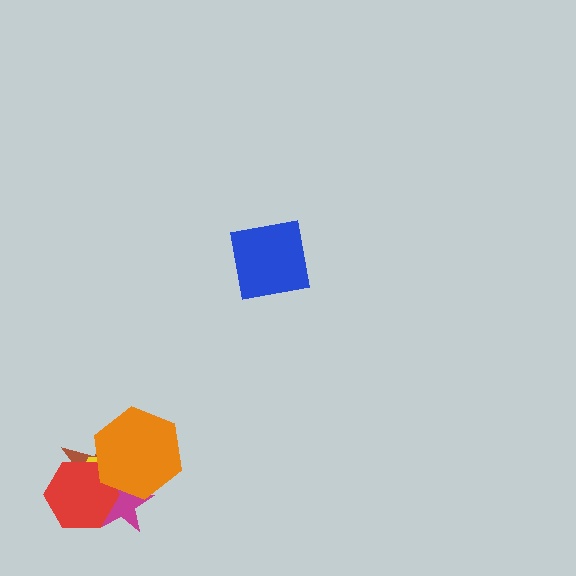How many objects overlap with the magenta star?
4 objects overlap with the magenta star.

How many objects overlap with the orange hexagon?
4 objects overlap with the orange hexagon.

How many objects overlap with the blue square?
0 objects overlap with the blue square.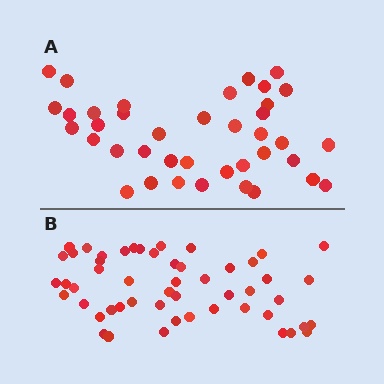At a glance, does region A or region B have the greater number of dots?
Region B (the bottom region) has more dots.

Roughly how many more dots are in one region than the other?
Region B has approximately 15 more dots than region A.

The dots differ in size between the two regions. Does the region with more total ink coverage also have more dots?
No. Region A has more total ink coverage because its dots are larger, but region B actually contains more individual dots. Total area can be misleading — the number of items is what matters here.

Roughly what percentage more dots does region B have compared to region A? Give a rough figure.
About 35% more.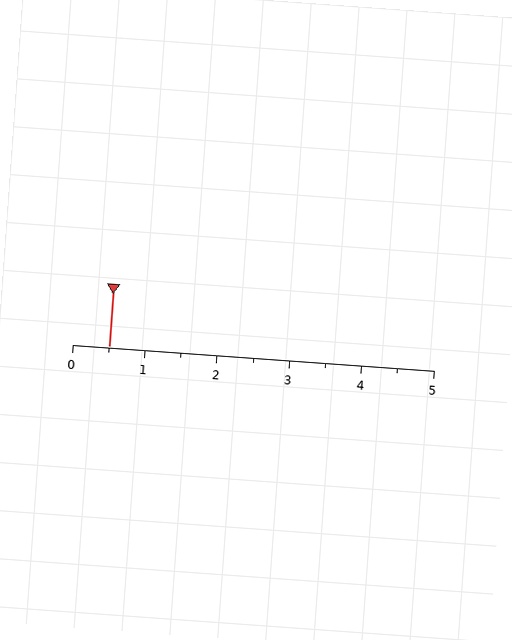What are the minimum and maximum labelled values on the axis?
The axis runs from 0 to 5.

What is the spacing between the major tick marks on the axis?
The major ticks are spaced 1 apart.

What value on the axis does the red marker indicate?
The marker indicates approximately 0.5.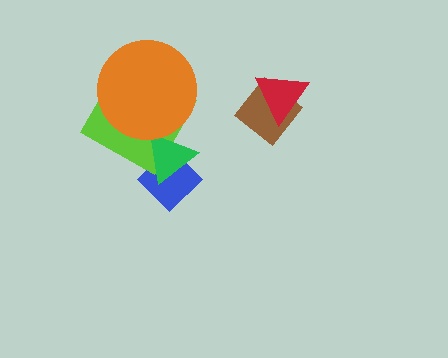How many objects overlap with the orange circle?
2 objects overlap with the orange circle.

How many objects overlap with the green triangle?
3 objects overlap with the green triangle.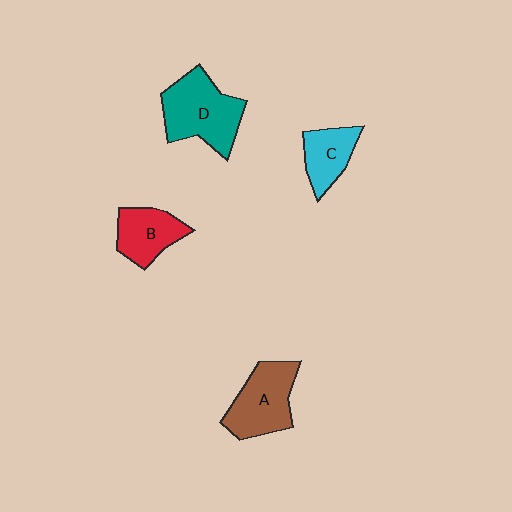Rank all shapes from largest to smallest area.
From largest to smallest: D (teal), A (brown), B (red), C (cyan).